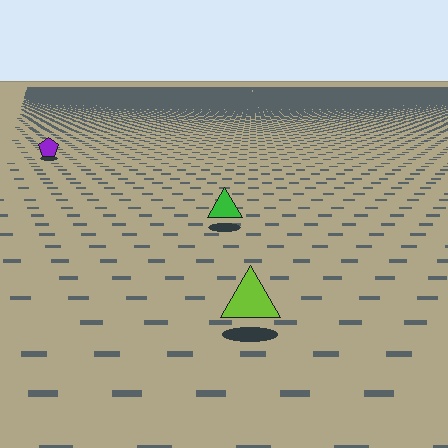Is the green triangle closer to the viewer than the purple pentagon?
Yes. The green triangle is closer — you can tell from the texture gradient: the ground texture is coarser near it.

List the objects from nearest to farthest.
From nearest to farthest: the lime triangle, the green triangle, the purple pentagon.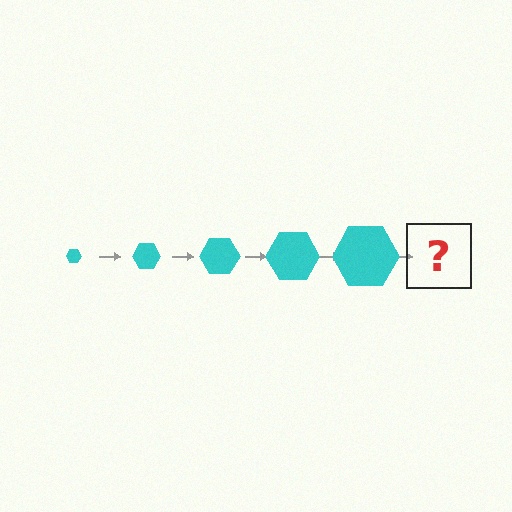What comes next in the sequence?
The next element should be a cyan hexagon, larger than the previous one.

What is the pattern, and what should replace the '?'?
The pattern is that the hexagon gets progressively larger each step. The '?' should be a cyan hexagon, larger than the previous one.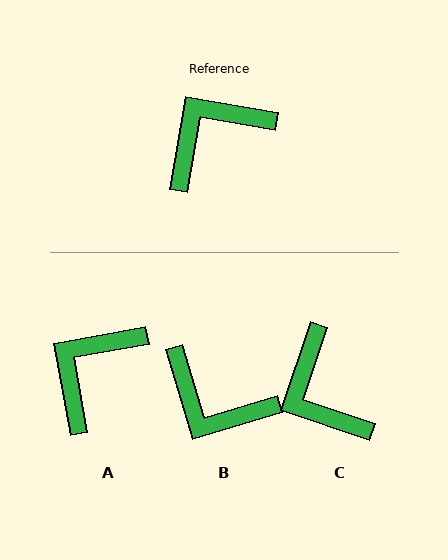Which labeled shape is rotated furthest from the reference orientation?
B, about 117 degrees away.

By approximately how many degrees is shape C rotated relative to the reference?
Approximately 81 degrees counter-clockwise.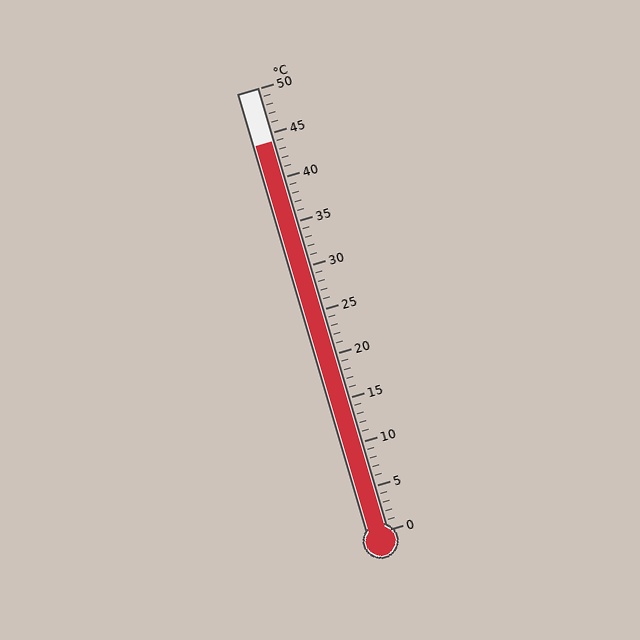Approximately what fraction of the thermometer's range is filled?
The thermometer is filled to approximately 90% of its range.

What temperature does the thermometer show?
The thermometer shows approximately 44°C.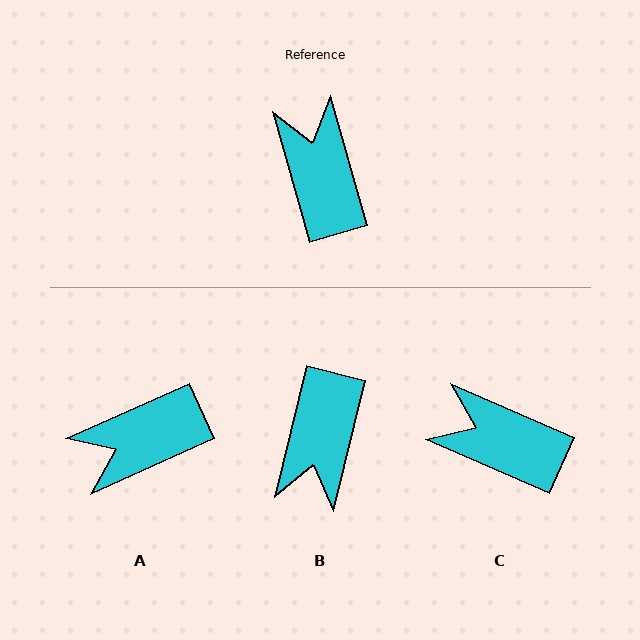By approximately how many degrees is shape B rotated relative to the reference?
Approximately 150 degrees counter-clockwise.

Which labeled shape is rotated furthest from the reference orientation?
B, about 150 degrees away.